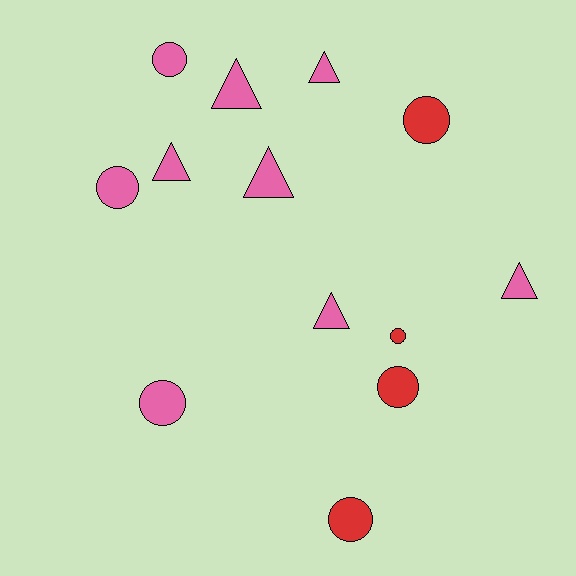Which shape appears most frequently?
Circle, with 7 objects.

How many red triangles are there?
There are no red triangles.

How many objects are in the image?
There are 13 objects.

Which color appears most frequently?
Pink, with 9 objects.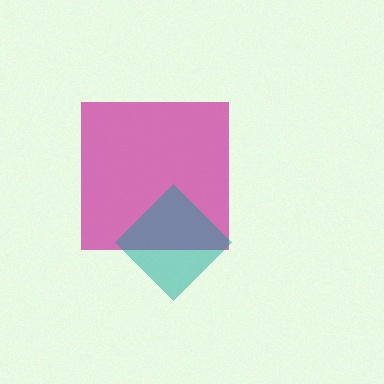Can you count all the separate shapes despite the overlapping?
Yes, there are 2 separate shapes.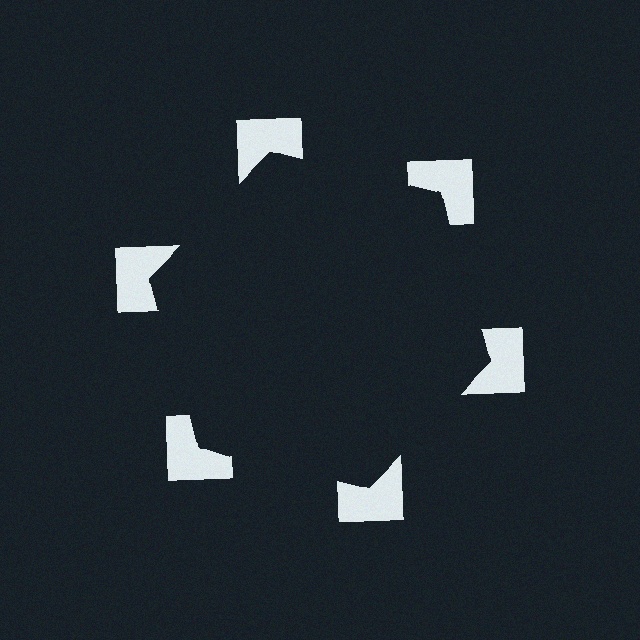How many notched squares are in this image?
There are 6 — one at each vertex of the illusory hexagon.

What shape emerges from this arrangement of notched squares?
An illusory hexagon — its edges are inferred from the aligned wedge cuts in the notched squares, not physically drawn.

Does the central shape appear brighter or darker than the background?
It typically appears slightly darker than the background, even though no actual brightness change is drawn.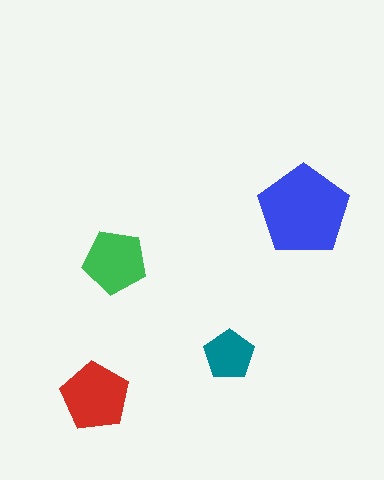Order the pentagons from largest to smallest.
the blue one, the red one, the green one, the teal one.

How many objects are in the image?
There are 4 objects in the image.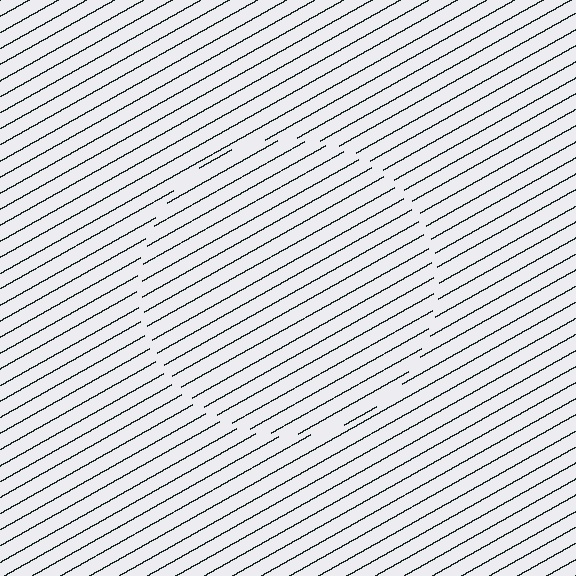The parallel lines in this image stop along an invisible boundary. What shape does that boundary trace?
An illusory circle. The interior of the shape contains the same grating, shifted by half a period — the contour is defined by the phase discontinuity where line-ends from the inner and outer gratings abut.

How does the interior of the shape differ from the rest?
The interior of the shape contains the same grating, shifted by half a period — the contour is defined by the phase discontinuity where line-ends from the inner and outer gratings abut.